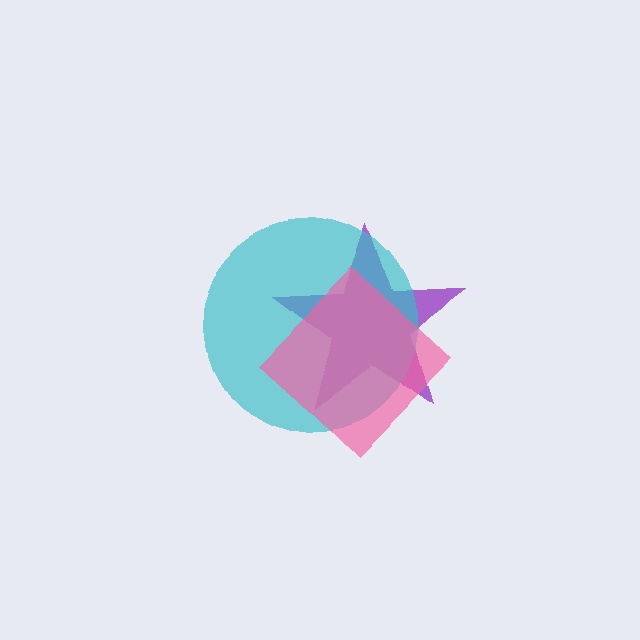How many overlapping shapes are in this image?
There are 3 overlapping shapes in the image.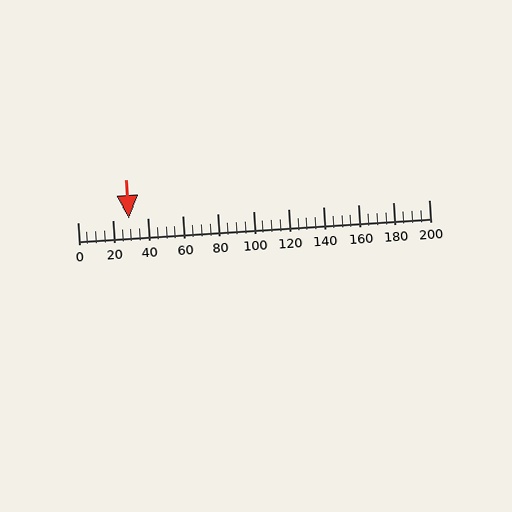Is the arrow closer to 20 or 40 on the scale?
The arrow is closer to 20.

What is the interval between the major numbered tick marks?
The major tick marks are spaced 20 units apart.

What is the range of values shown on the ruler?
The ruler shows values from 0 to 200.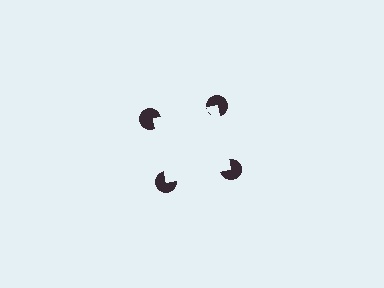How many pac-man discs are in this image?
There are 4 — one at each vertex of the illusory square.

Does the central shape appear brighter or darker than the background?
It typically appears slightly brighter than the background, even though no actual brightness change is drawn.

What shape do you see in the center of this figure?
An illusory square — its edges are inferred from the aligned wedge cuts in the pac-man discs, not physically drawn.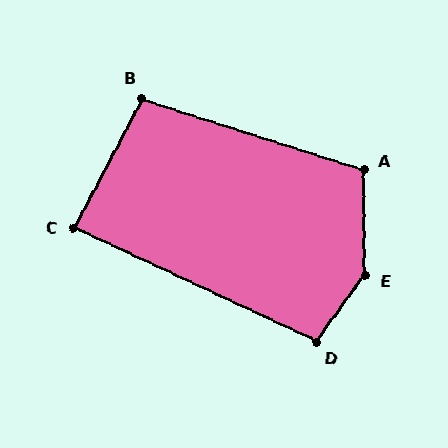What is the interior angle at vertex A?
Approximately 109 degrees (obtuse).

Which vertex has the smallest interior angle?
C, at approximately 88 degrees.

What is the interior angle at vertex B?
Approximately 100 degrees (obtuse).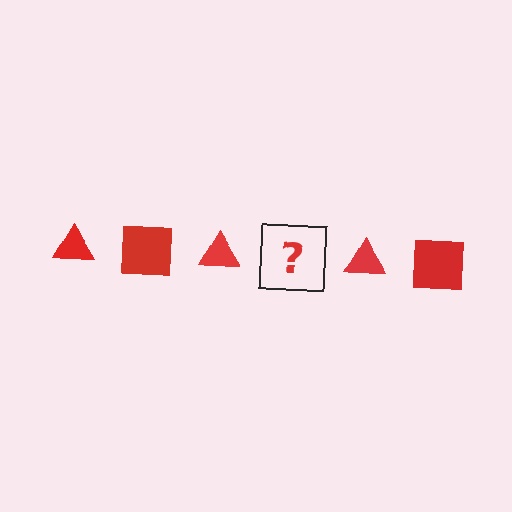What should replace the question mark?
The question mark should be replaced with a red square.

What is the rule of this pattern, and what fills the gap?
The rule is that the pattern cycles through triangle, square shapes in red. The gap should be filled with a red square.